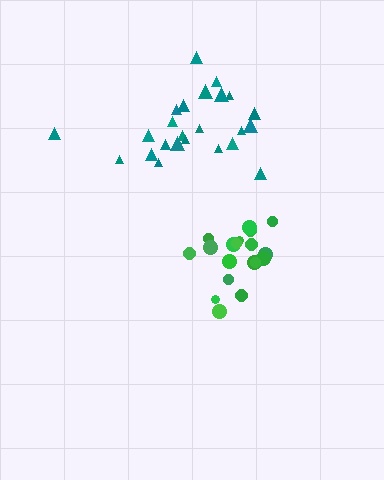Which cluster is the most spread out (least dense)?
Teal.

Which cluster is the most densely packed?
Green.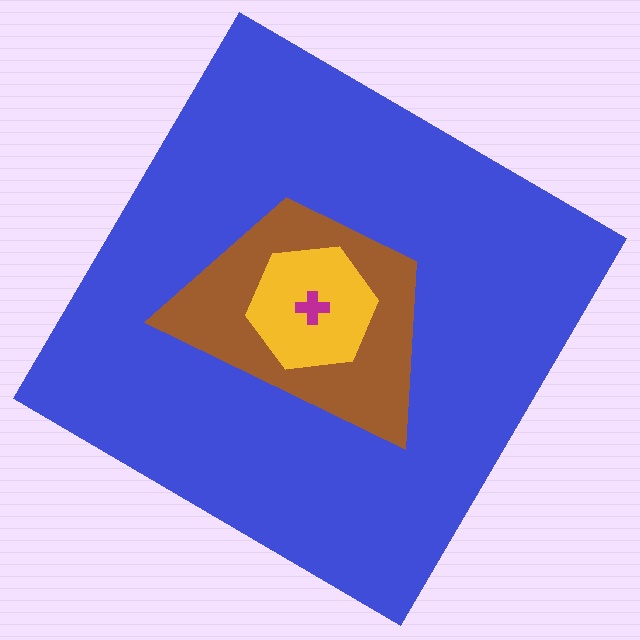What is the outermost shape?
The blue diamond.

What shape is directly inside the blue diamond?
The brown trapezoid.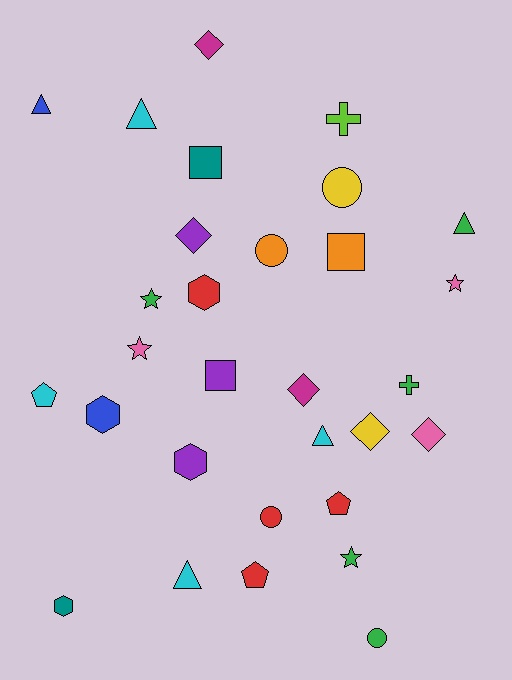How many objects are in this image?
There are 30 objects.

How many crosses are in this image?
There are 2 crosses.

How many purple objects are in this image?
There are 3 purple objects.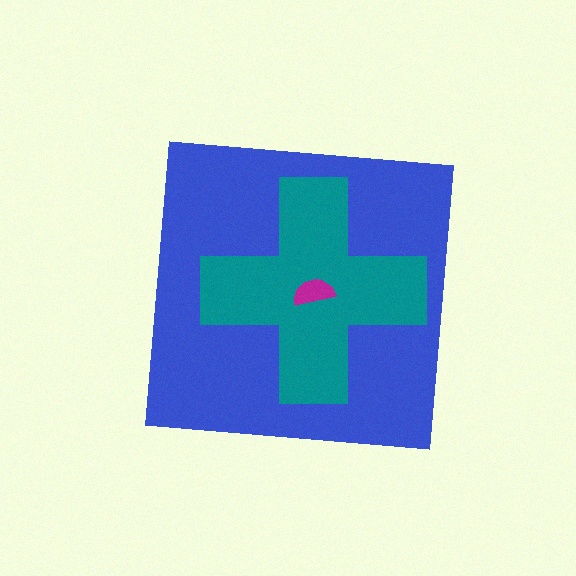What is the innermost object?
The magenta semicircle.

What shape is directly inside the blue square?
The teal cross.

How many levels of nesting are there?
3.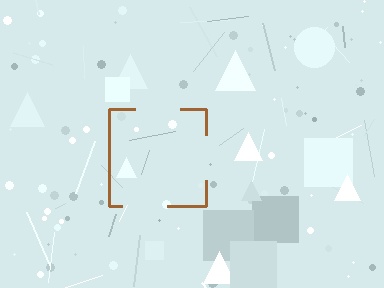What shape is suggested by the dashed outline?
The dashed outline suggests a square.